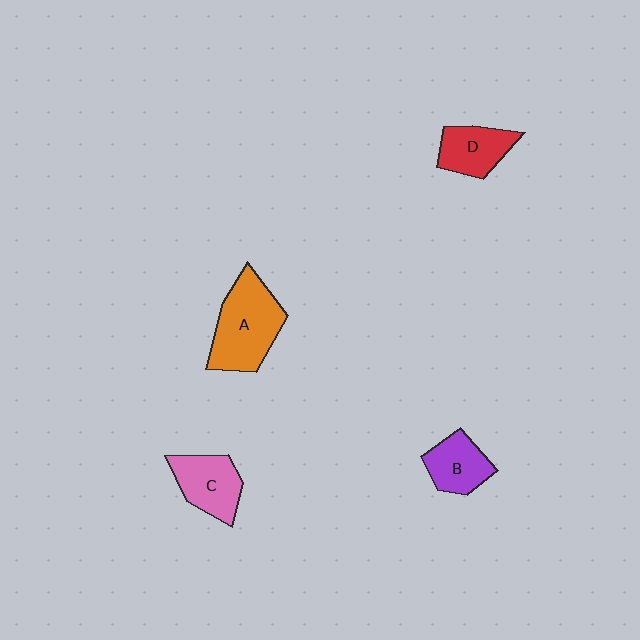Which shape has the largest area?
Shape A (orange).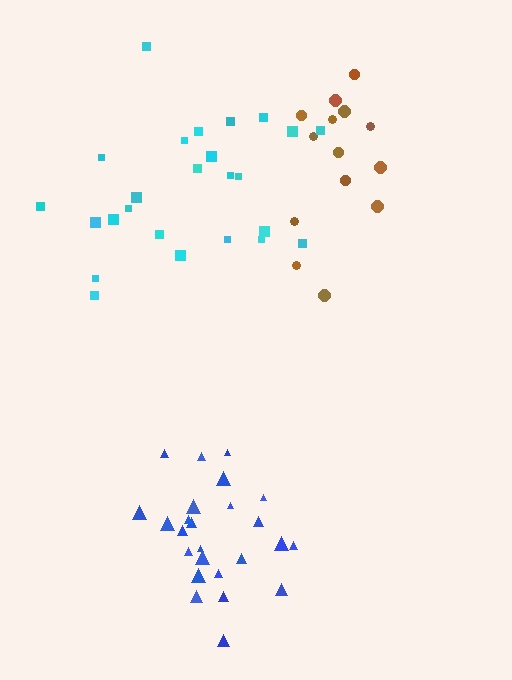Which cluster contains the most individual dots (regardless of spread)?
Blue (25).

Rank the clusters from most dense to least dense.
blue, cyan, brown.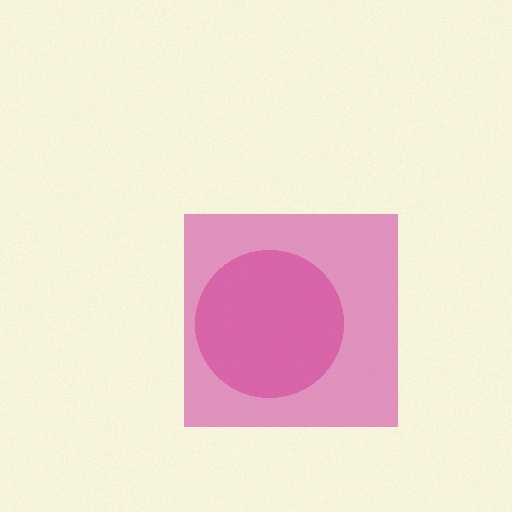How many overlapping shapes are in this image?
There are 2 overlapping shapes in the image.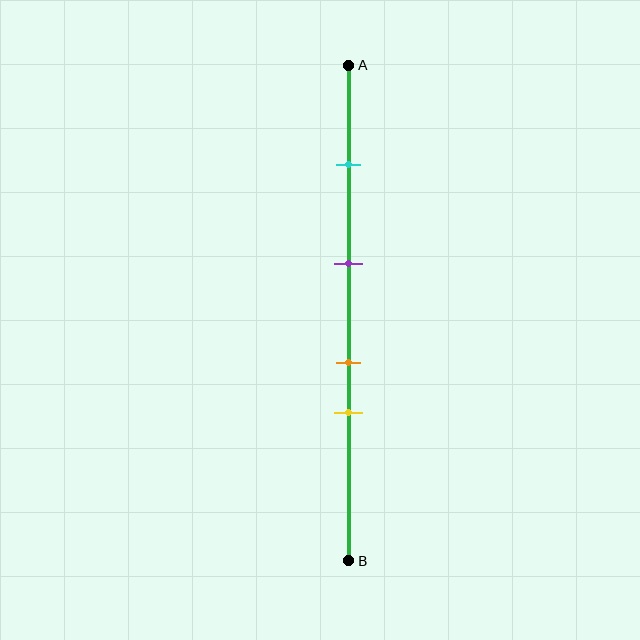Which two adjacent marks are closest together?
The orange and yellow marks are the closest adjacent pair.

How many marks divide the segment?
There are 4 marks dividing the segment.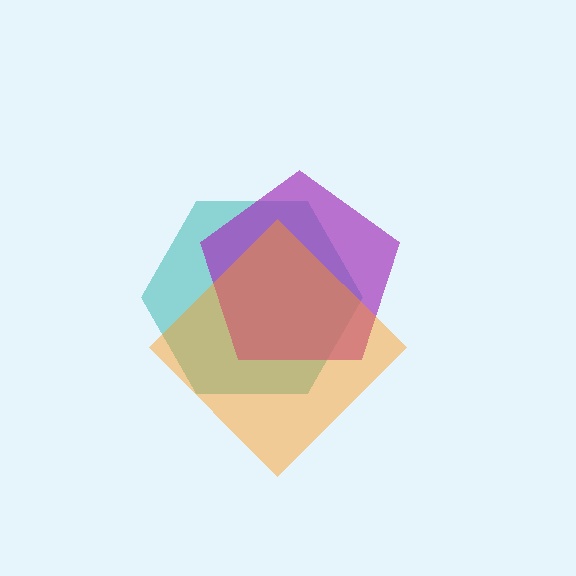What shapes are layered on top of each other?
The layered shapes are: a teal hexagon, a purple pentagon, an orange diamond.